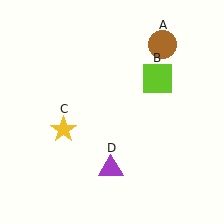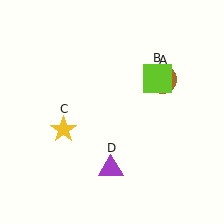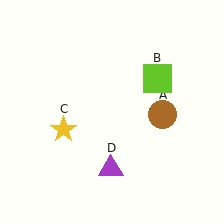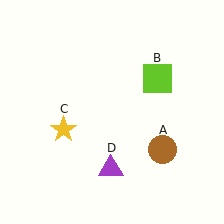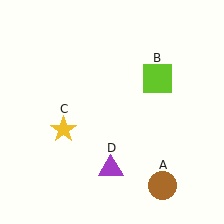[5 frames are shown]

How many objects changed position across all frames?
1 object changed position: brown circle (object A).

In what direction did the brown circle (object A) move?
The brown circle (object A) moved down.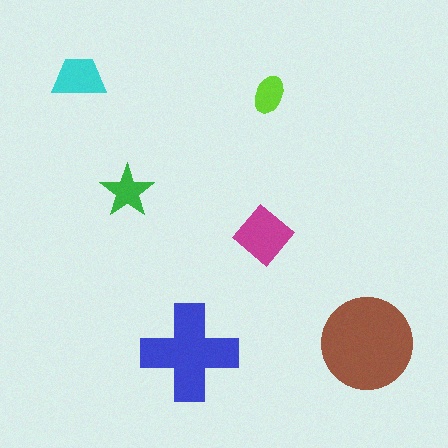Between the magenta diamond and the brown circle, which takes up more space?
The brown circle.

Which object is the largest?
The brown circle.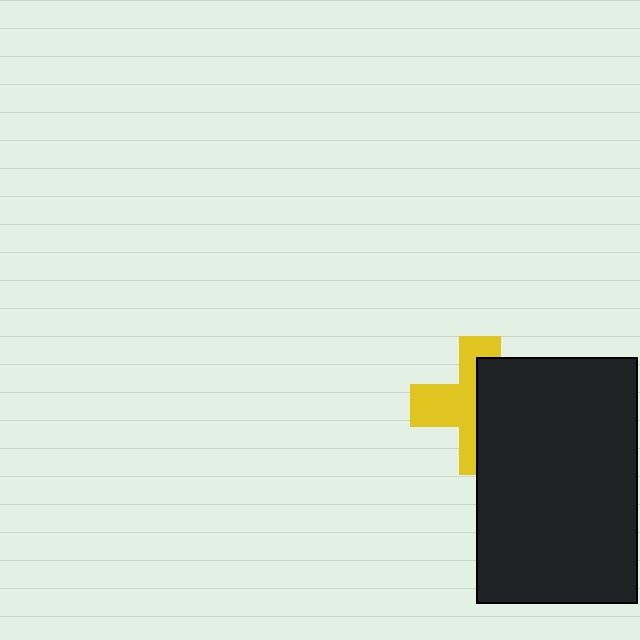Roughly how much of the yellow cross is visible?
About half of it is visible (roughly 49%).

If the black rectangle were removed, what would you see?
You would see the complete yellow cross.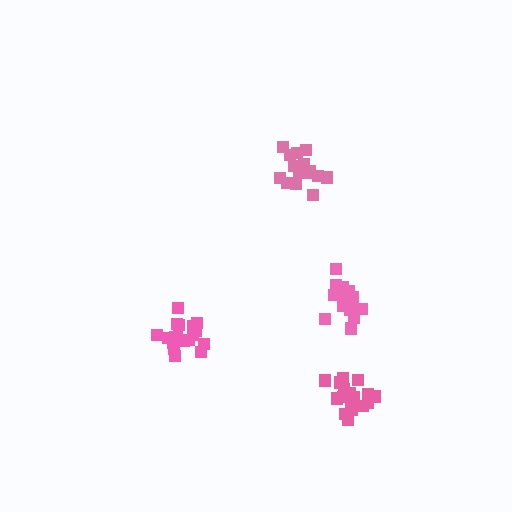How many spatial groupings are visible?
There are 4 spatial groupings.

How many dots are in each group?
Group 1: 18 dots, Group 2: 15 dots, Group 3: 15 dots, Group 4: 18 dots (66 total).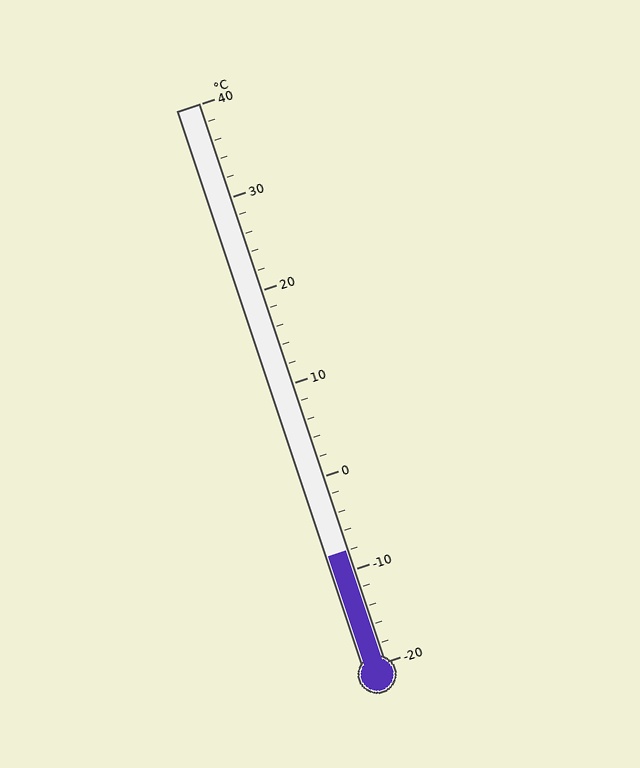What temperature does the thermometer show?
The thermometer shows approximately -8°C.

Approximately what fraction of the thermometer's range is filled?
The thermometer is filled to approximately 20% of its range.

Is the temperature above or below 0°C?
The temperature is below 0°C.